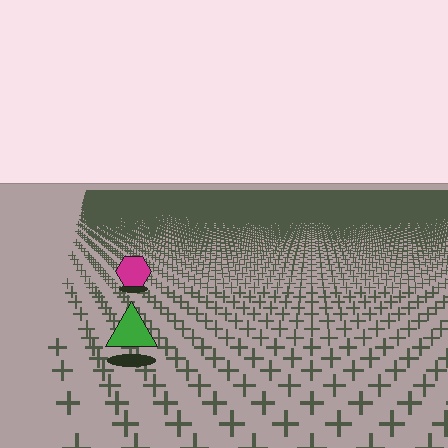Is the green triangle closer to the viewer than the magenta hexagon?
Yes. The green triangle is closer — you can tell from the texture gradient: the ground texture is coarser near it.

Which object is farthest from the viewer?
The magenta hexagon is farthest from the viewer. It appears smaller and the ground texture around it is denser.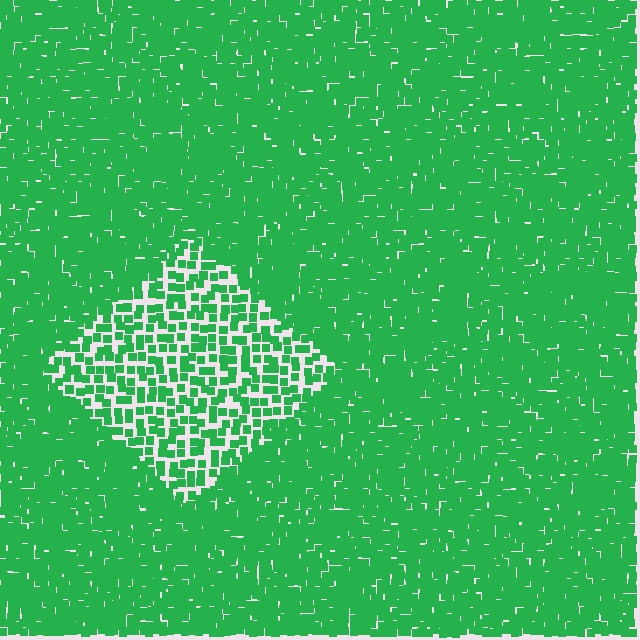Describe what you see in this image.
The image contains small green elements arranged at two different densities. A diamond-shaped region is visible where the elements are less densely packed than the surrounding area.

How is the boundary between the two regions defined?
The boundary is defined by a change in element density (approximately 2.2x ratio). All elements are the same color, size, and shape.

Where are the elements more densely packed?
The elements are more densely packed outside the diamond boundary.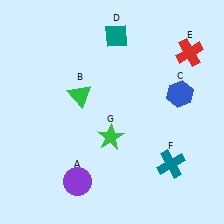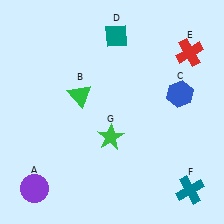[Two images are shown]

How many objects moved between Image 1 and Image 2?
2 objects moved between the two images.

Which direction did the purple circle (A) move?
The purple circle (A) moved left.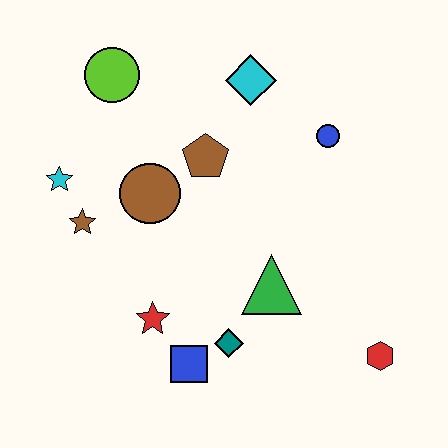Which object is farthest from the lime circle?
The red hexagon is farthest from the lime circle.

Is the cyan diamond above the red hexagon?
Yes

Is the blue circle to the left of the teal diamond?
No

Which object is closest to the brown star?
The cyan star is closest to the brown star.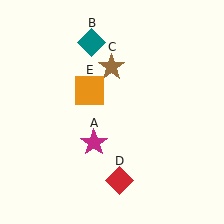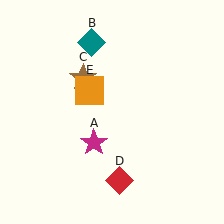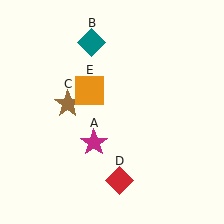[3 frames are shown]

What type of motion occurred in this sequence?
The brown star (object C) rotated counterclockwise around the center of the scene.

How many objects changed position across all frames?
1 object changed position: brown star (object C).